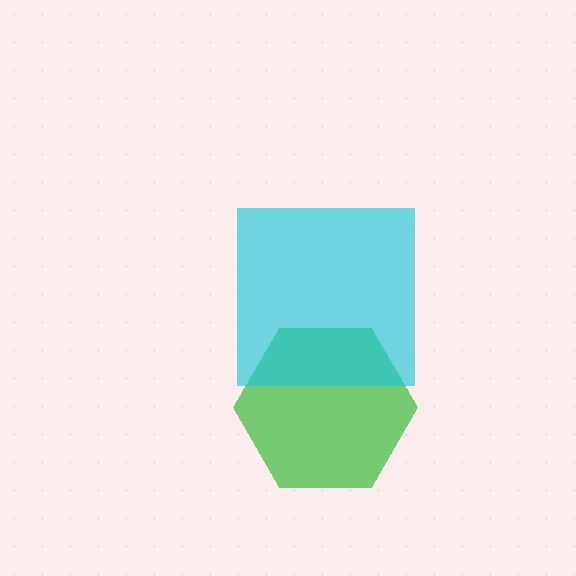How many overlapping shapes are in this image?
There are 2 overlapping shapes in the image.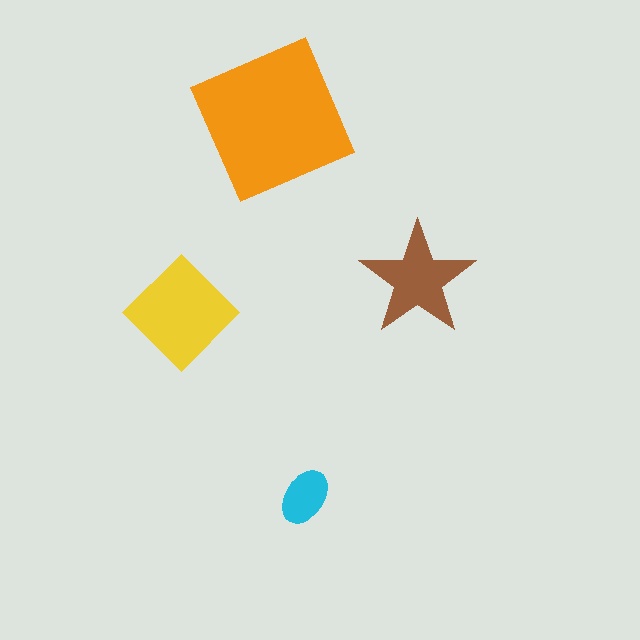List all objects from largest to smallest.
The orange square, the yellow diamond, the brown star, the cyan ellipse.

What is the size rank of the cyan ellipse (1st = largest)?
4th.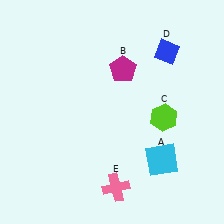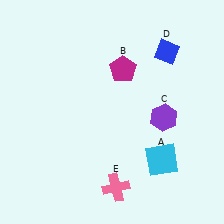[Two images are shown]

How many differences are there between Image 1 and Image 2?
There is 1 difference between the two images.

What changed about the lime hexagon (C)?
In Image 1, C is lime. In Image 2, it changed to purple.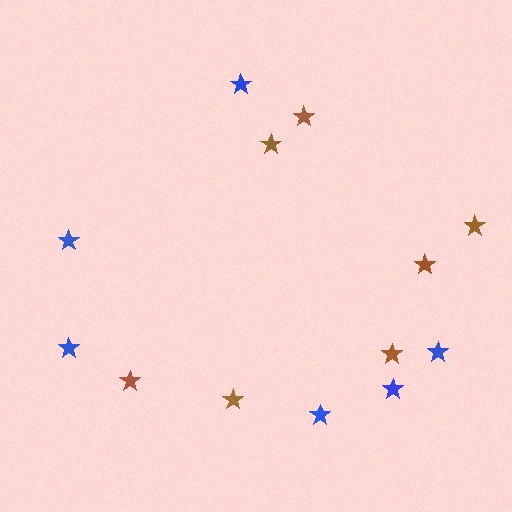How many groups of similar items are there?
There are 2 groups: one group of blue stars (6) and one group of brown stars (7).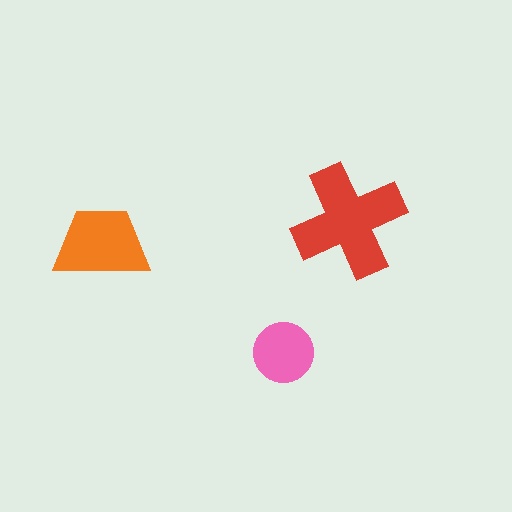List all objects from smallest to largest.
The pink circle, the orange trapezoid, the red cross.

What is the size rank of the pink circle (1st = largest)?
3rd.